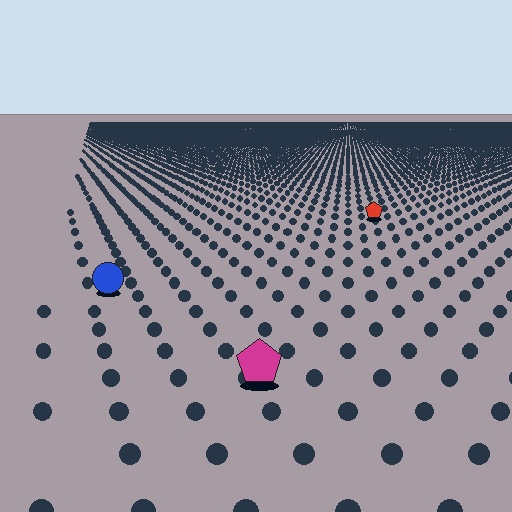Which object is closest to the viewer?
The magenta pentagon is closest. The texture marks near it are larger and more spread out.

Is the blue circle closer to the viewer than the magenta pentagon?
No. The magenta pentagon is closer — you can tell from the texture gradient: the ground texture is coarser near it.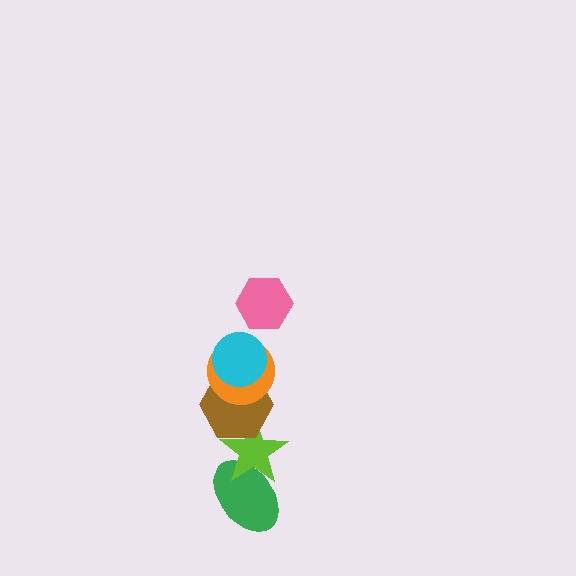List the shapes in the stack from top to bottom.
From top to bottom: the pink hexagon, the cyan circle, the orange circle, the brown hexagon, the lime star, the green ellipse.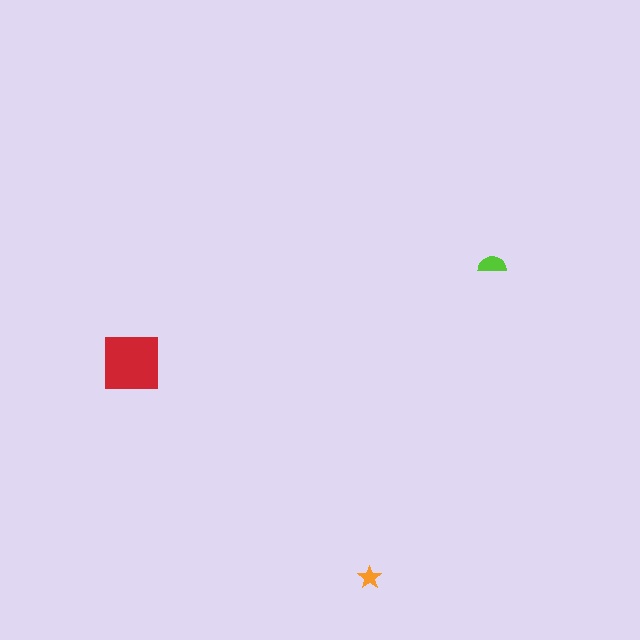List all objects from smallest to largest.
The orange star, the lime semicircle, the red square.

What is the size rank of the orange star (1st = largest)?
3rd.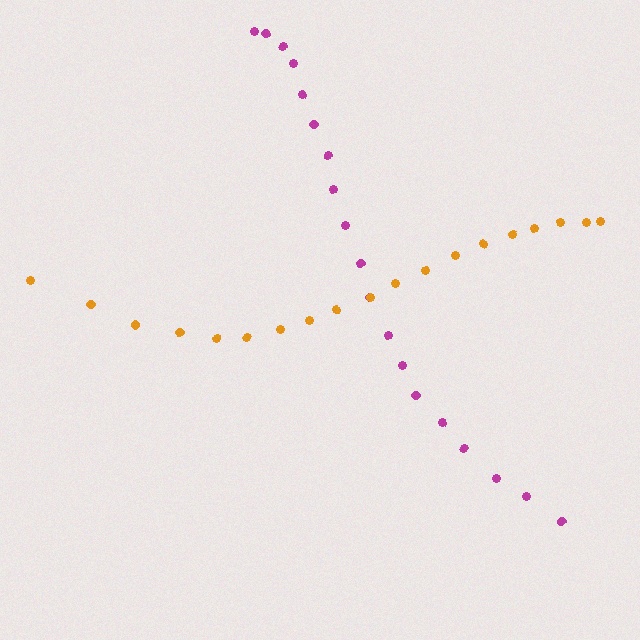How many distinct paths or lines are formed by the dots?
There are 2 distinct paths.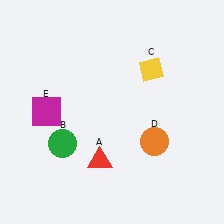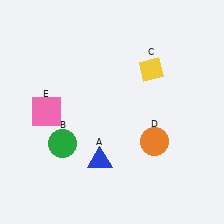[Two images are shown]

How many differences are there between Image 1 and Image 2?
There are 2 differences between the two images.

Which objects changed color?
A changed from red to blue. E changed from magenta to pink.